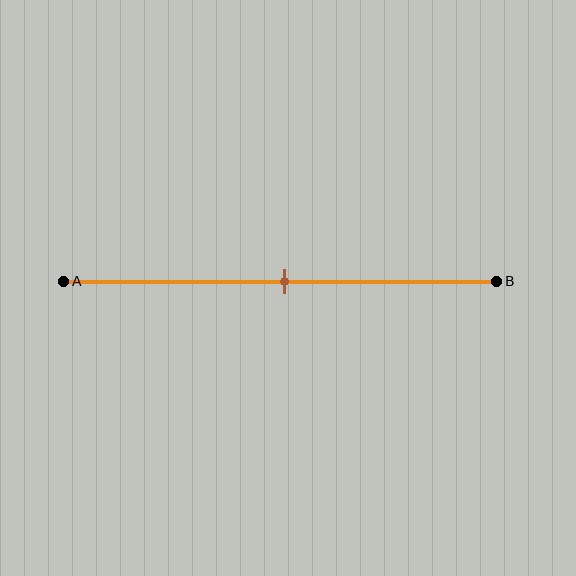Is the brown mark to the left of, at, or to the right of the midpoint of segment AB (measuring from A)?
The brown mark is approximately at the midpoint of segment AB.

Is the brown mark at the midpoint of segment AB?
Yes, the mark is approximately at the midpoint.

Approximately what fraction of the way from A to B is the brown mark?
The brown mark is approximately 50% of the way from A to B.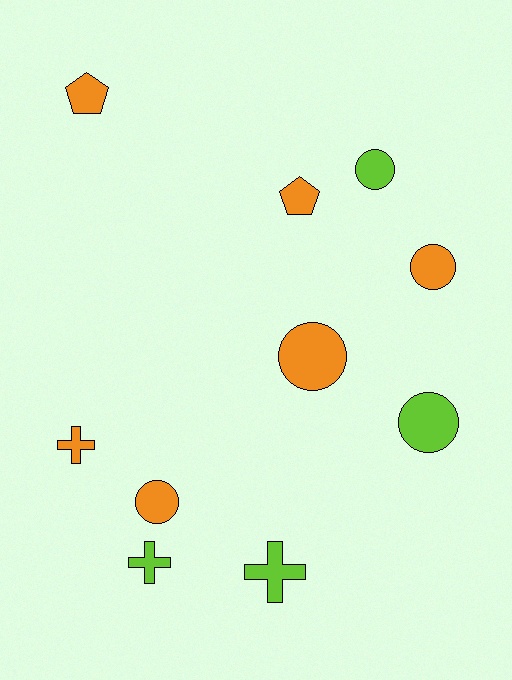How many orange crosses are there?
There is 1 orange cross.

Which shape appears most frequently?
Circle, with 5 objects.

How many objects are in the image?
There are 10 objects.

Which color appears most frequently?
Orange, with 6 objects.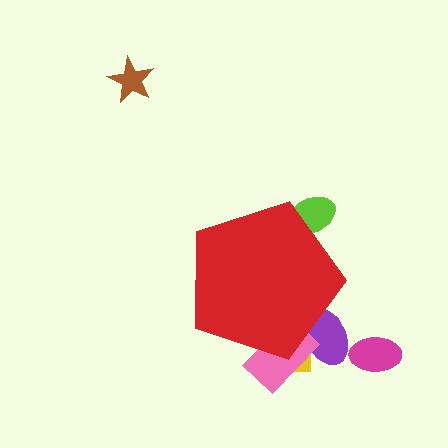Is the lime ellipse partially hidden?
Yes, the lime ellipse is partially hidden behind the red pentagon.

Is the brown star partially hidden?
No, the brown star is fully visible.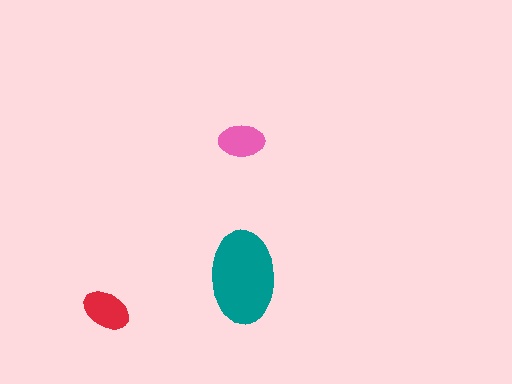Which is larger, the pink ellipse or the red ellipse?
The red one.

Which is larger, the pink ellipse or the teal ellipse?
The teal one.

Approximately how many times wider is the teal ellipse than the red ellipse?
About 2 times wider.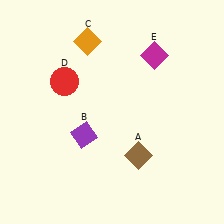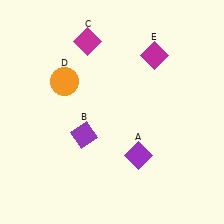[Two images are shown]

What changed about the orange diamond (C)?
In Image 1, C is orange. In Image 2, it changed to magenta.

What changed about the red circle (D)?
In Image 1, D is red. In Image 2, it changed to orange.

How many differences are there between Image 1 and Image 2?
There are 3 differences between the two images.